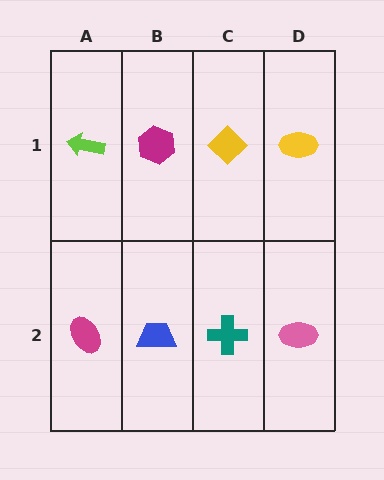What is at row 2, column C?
A teal cross.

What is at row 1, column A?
A lime arrow.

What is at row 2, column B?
A blue trapezoid.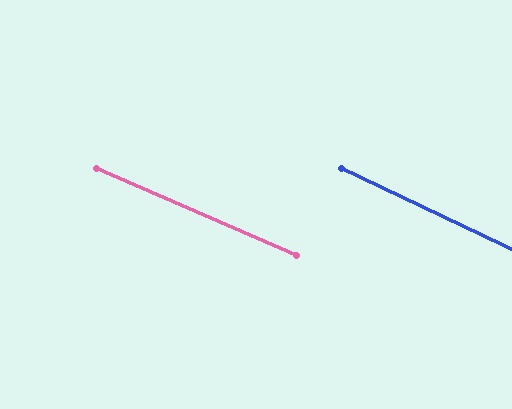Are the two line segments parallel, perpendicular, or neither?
Parallel — their directions differ by only 2.0°.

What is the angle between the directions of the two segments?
Approximately 2 degrees.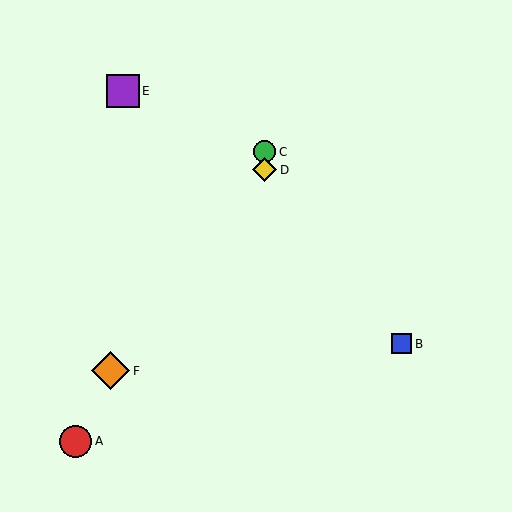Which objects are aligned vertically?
Objects C, D are aligned vertically.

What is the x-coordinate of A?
Object A is at x≈75.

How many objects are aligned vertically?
2 objects (C, D) are aligned vertically.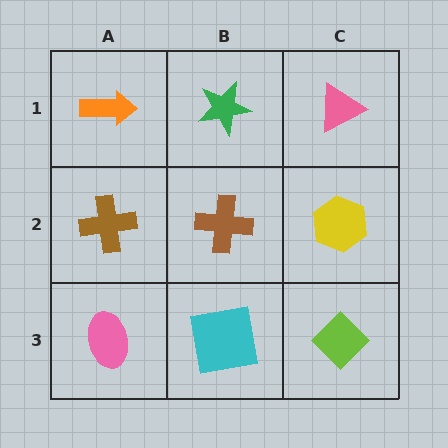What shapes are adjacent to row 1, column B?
A brown cross (row 2, column B), an orange arrow (row 1, column A), a pink triangle (row 1, column C).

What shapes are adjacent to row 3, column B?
A brown cross (row 2, column B), a pink ellipse (row 3, column A), a lime diamond (row 3, column C).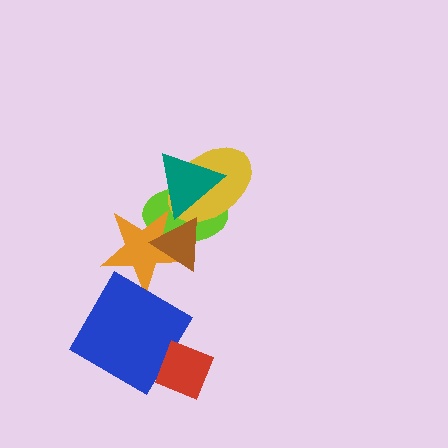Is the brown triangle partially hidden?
Yes, it is partially covered by another shape.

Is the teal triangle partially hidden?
No, no other shape covers it.